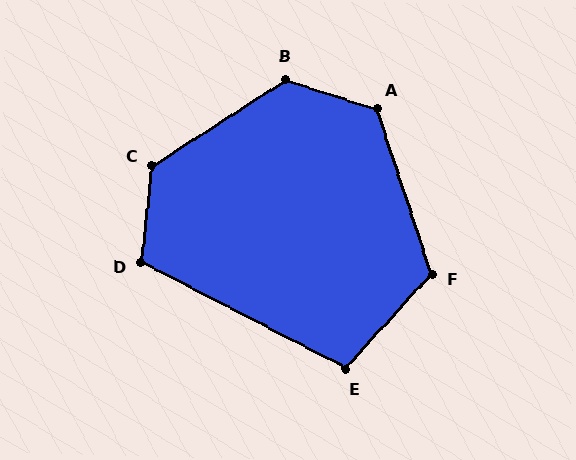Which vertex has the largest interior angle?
B, at approximately 129 degrees.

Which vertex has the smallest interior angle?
E, at approximately 105 degrees.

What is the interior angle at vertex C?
Approximately 129 degrees (obtuse).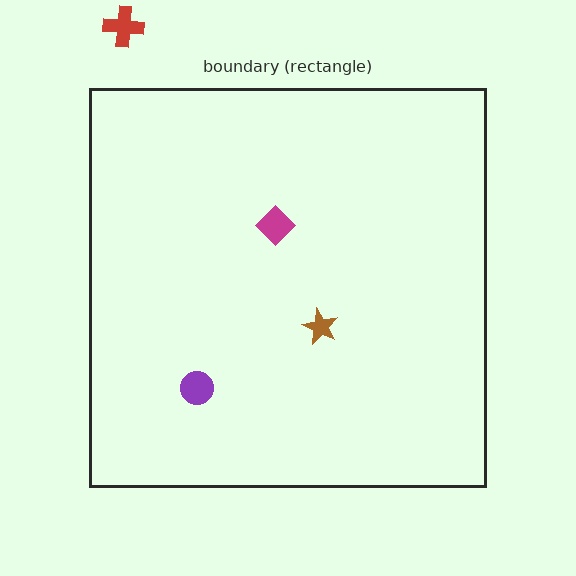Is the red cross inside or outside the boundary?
Outside.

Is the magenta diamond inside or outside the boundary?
Inside.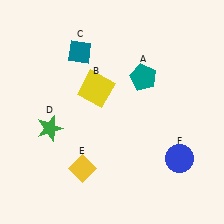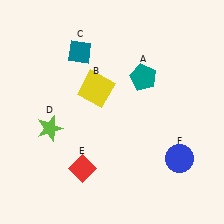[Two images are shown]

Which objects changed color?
D changed from green to lime. E changed from yellow to red.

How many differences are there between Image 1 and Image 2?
There are 2 differences between the two images.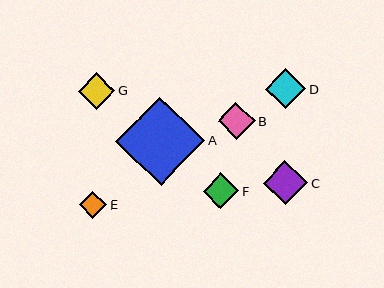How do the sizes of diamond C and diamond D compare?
Diamond C and diamond D are approximately the same size.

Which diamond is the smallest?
Diamond E is the smallest with a size of approximately 27 pixels.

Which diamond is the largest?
Diamond A is the largest with a size of approximately 89 pixels.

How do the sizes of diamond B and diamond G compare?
Diamond B and diamond G are approximately the same size.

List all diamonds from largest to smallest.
From largest to smallest: A, C, D, B, G, F, E.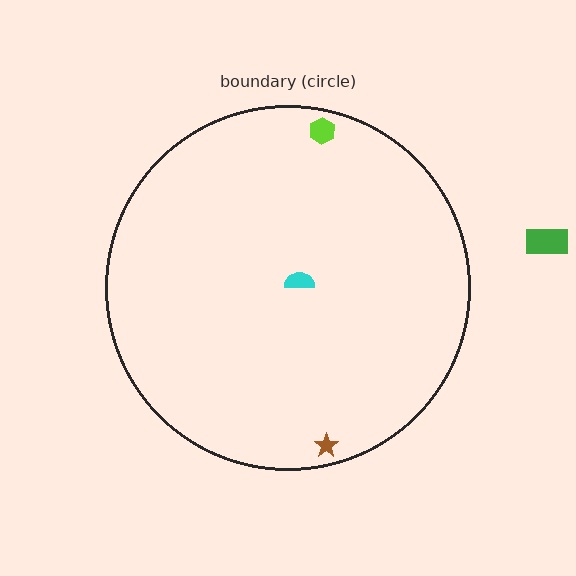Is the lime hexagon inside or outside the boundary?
Inside.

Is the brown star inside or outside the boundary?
Inside.